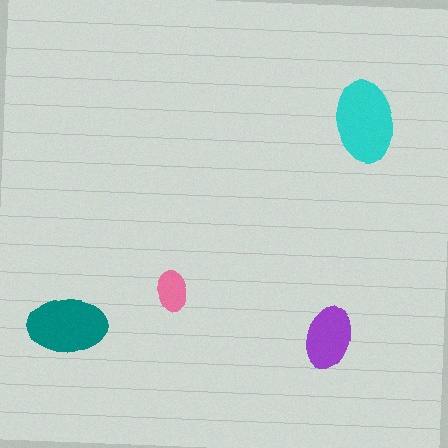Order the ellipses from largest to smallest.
the cyan one, the teal one, the purple one, the pink one.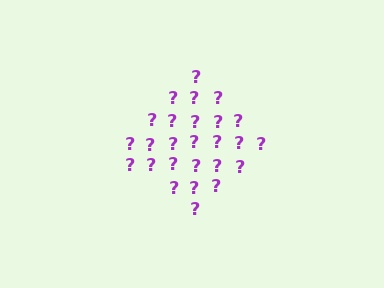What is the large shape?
The large shape is a diamond.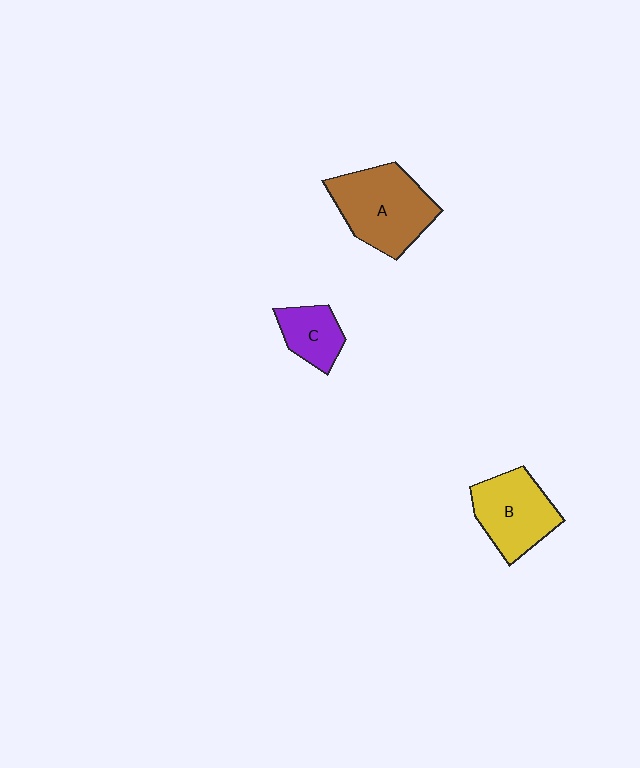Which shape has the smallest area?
Shape C (purple).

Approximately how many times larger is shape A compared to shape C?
Approximately 2.1 times.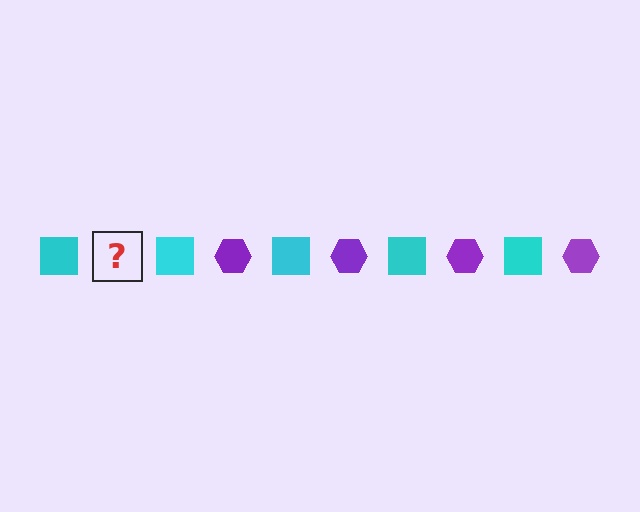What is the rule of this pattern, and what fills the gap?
The rule is that the pattern alternates between cyan square and purple hexagon. The gap should be filled with a purple hexagon.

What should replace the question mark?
The question mark should be replaced with a purple hexagon.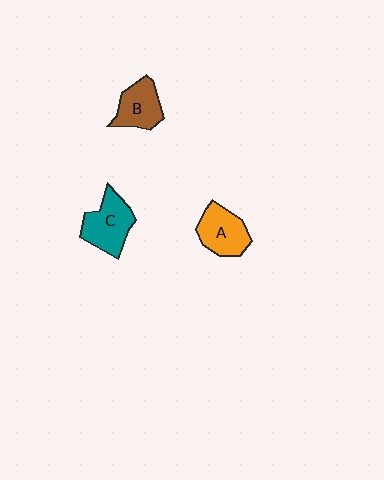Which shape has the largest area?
Shape C (teal).